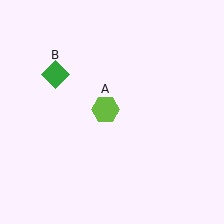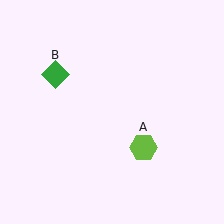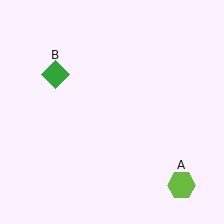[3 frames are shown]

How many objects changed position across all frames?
1 object changed position: lime hexagon (object A).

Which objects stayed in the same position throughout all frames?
Green diamond (object B) remained stationary.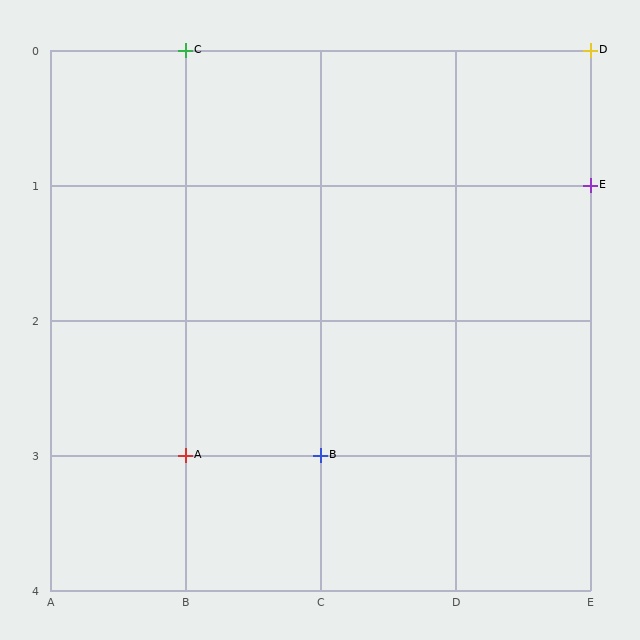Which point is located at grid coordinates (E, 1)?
Point E is at (E, 1).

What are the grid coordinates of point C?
Point C is at grid coordinates (B, 0).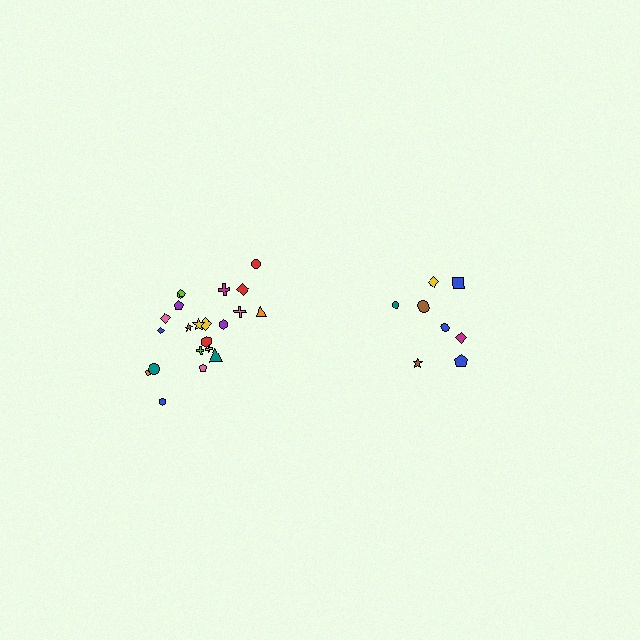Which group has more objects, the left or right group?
The left group.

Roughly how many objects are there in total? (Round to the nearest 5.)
Roughly 30 objects in total.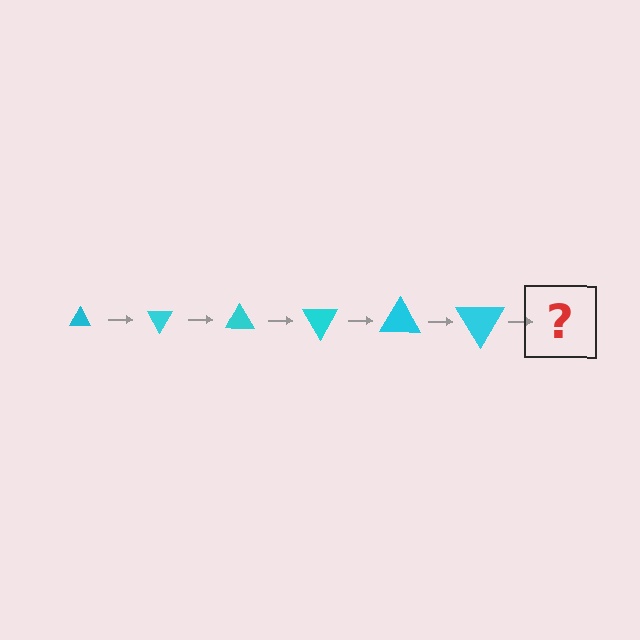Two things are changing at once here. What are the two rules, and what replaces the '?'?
The two rules are that the triangle grows larger each step and it rotates 60 degrees each step. The '?' should be a triangle, larger than the previous one and rotated 360 degrees from the start.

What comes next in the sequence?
The next element should be a triangle, larger than the previous one and rotated 360 degrees from the start.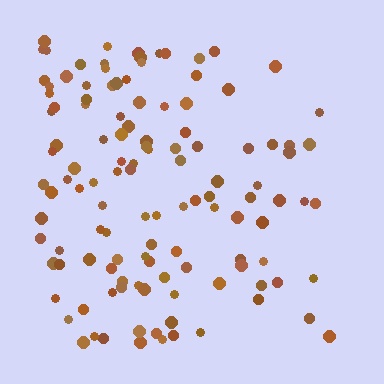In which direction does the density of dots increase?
From right to left, with the left side densest.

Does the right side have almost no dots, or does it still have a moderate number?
Still a moderate number, just noticeably fewer than the left.